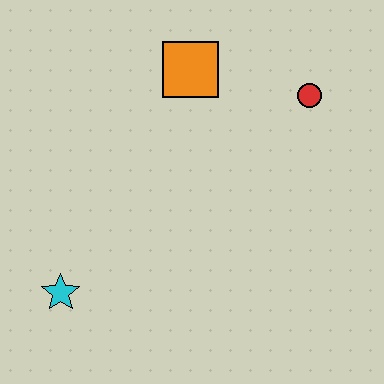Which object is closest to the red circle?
The orange square is closest to the red circle.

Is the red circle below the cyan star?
No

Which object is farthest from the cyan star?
The red circle is farthest from the cyan star.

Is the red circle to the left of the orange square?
No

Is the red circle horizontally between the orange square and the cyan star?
No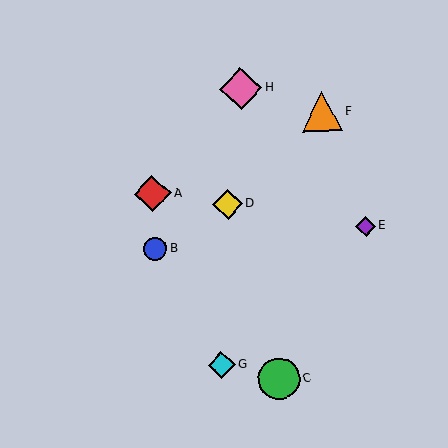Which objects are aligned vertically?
Objects A, B are aligned vertically.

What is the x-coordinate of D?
Object D is at x≈227.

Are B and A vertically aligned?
Yes, both are at x≈155.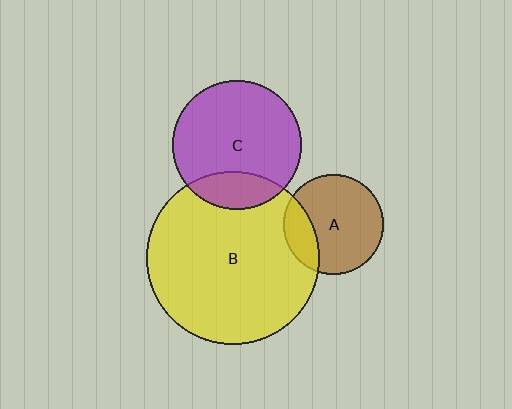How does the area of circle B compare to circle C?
Approximately 1.8 times.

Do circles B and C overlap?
Yes.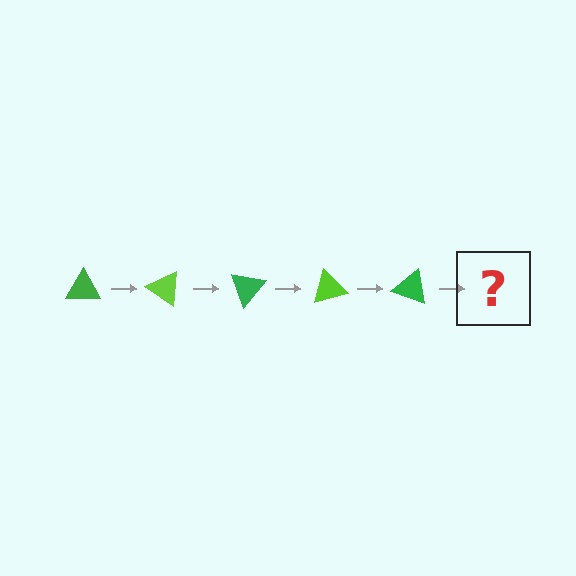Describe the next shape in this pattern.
It should be a lime triangle, rotated 175 degrees from the start.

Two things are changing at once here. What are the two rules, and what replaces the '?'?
The two rules are that it rotates 35 degrees each step and the color cycles through green and lime. The '?' should be a lime triangle, rotated 175 degrees from the start.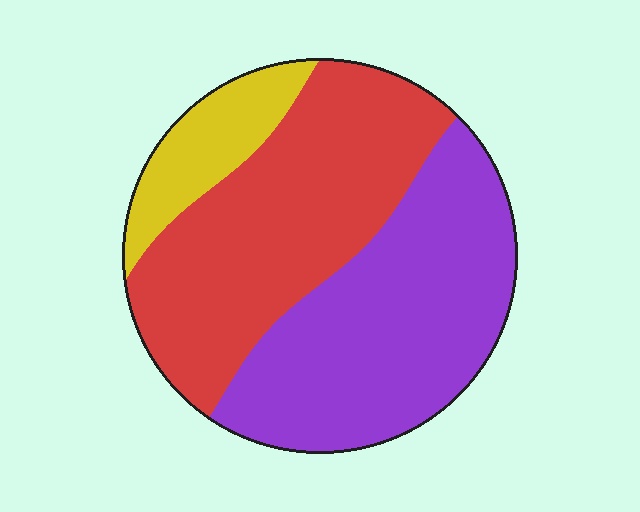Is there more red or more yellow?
Red.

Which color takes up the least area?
Yellow, at roughly 10%.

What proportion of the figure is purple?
Purple covers 44% of the figure.